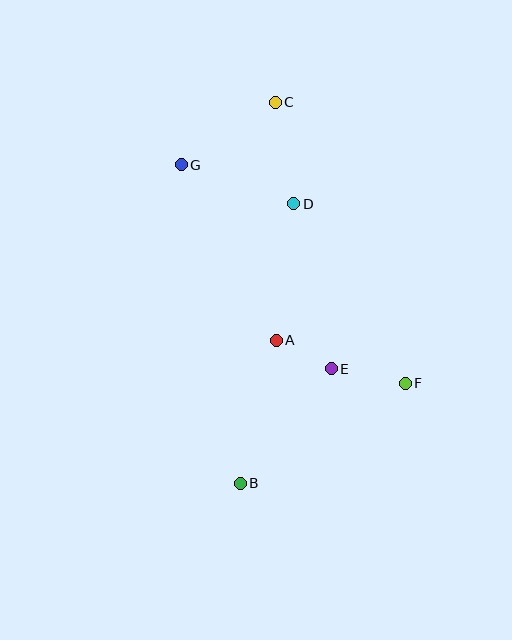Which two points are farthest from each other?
Points B and C are farthest from each other.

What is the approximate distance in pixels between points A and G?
The distance between A and G is approximately 199 pixels.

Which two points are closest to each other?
Points A and E are closest to each other.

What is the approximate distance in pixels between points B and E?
The distance between B and E is approximately 146 pixels.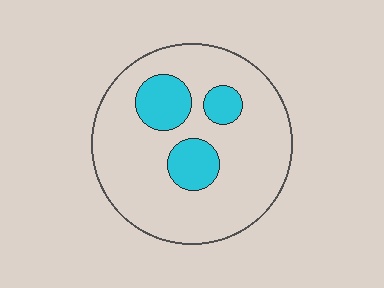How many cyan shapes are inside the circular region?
3.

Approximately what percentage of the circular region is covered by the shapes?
Approximately 20%.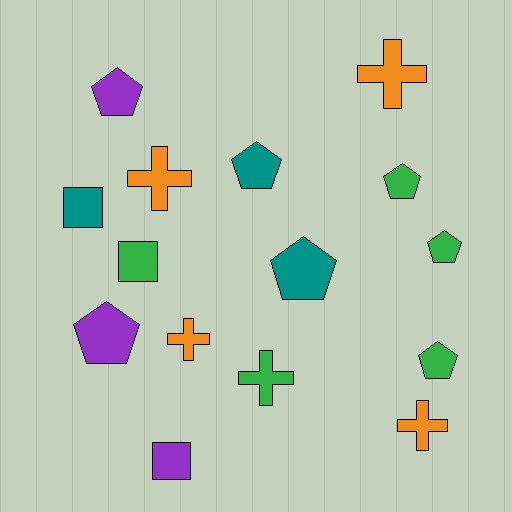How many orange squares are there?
There are no orange squares.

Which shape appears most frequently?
Pentagon, with 7 objects.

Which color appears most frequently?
Green, with 5 objects.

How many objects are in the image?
There are 15 objects.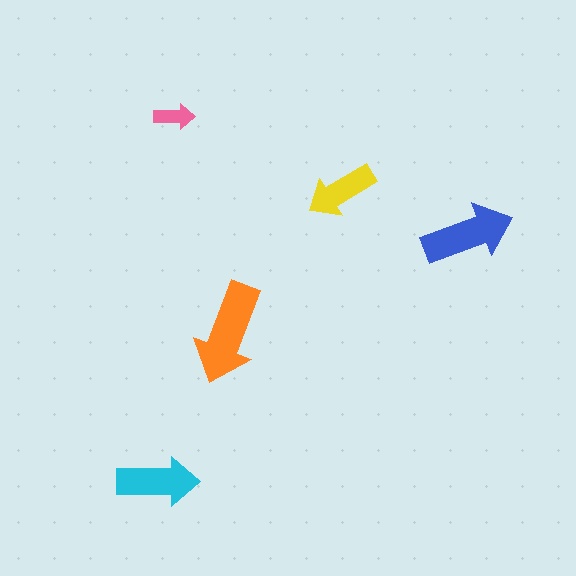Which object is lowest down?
The cyan arrow is bottommost.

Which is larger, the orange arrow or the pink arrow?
The orange one.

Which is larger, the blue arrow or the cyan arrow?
The blue one.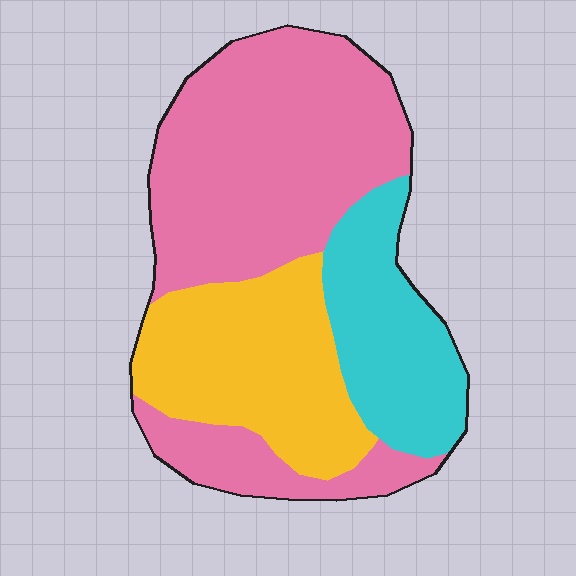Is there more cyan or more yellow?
Yellow.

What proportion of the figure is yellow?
Yellow takes up about one quarter (1/4) of the figure.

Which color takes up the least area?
Cyan, at roughly 20%.